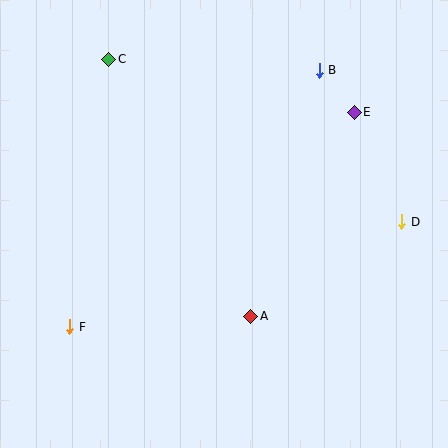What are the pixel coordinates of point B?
Point B is at (319, 70).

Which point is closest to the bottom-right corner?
Point D is closest to the bottom-right corner.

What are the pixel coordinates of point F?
Point F is at (70, 327).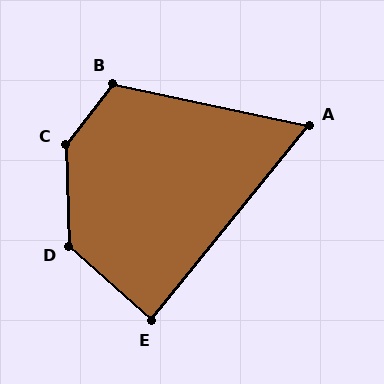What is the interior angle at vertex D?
Approximately 134 degrees (obtuse).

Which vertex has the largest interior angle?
C, at approximately 141 degrees.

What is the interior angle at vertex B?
Approximately 115 degrees (obtuse).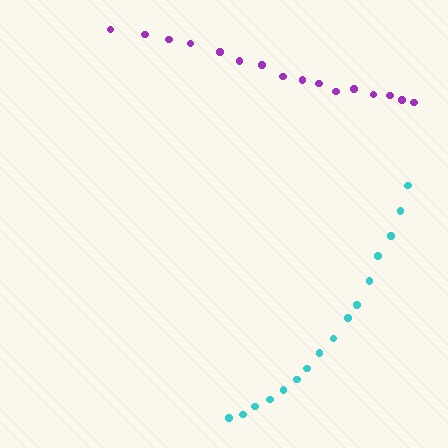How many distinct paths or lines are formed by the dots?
There are 2 distinct paths.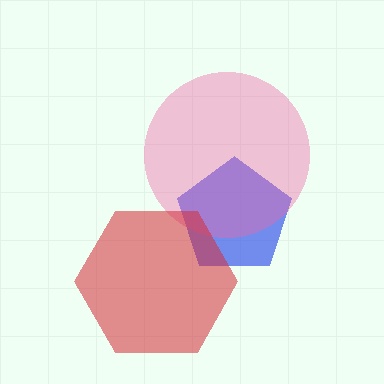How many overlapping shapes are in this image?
There are 3 overlapping shapes in the image.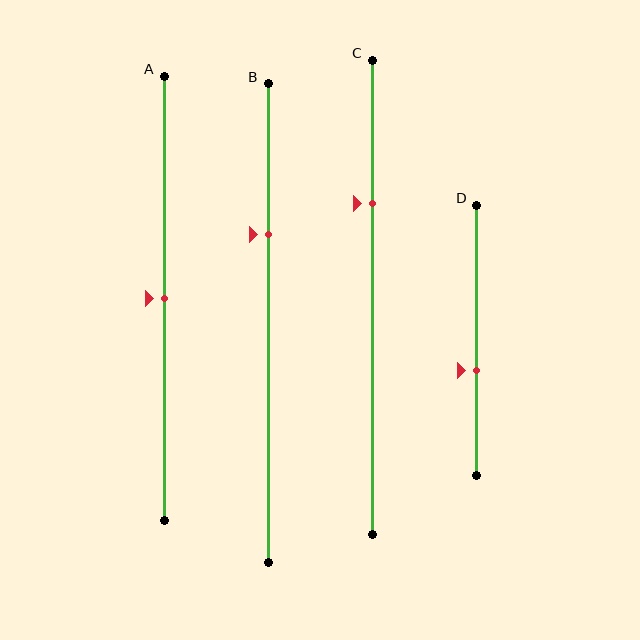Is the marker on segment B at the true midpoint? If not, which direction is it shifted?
No, the marker on segment B is shifted upward by about 18% of the segment length.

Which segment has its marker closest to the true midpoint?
Segment A has its marker closest to the true midpoint.